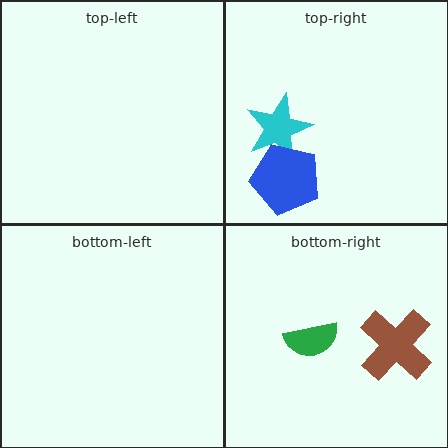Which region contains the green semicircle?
The bottom-right region.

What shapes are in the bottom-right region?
The green semicircle, the brown cross.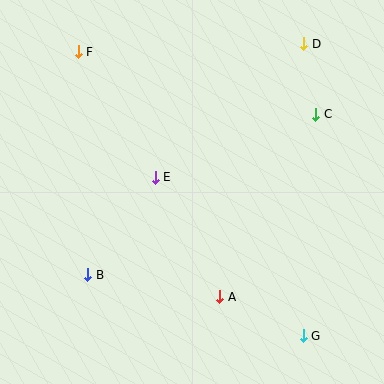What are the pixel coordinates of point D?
Point D is at (304, 44).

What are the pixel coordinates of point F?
Point F is at (78, 52).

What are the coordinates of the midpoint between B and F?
The midpoint between B and F is at (83, 163).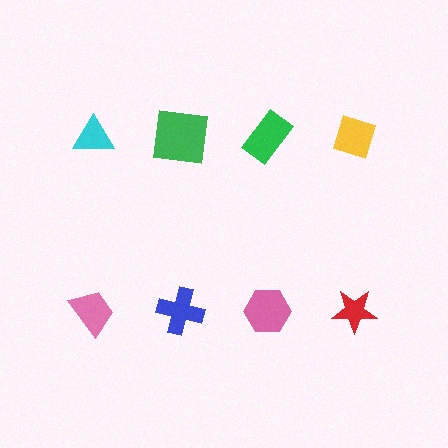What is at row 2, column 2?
A blue cross.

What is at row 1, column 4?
A yellow diamond.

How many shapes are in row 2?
4 shapes.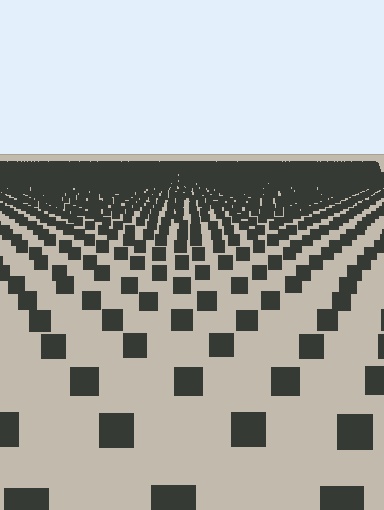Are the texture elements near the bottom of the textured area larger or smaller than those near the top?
Larger. Near the bottom, elements are closer to the viewer and appear at a bigger on-screen size.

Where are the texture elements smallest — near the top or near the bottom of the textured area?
Near the top.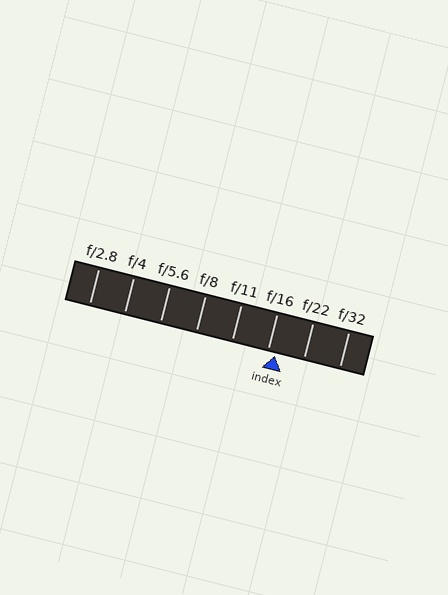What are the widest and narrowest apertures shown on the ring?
The widest aperture shown is f/2.8 and the narrowest is f/32.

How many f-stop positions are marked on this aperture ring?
There are 8 f-stop positions marked.